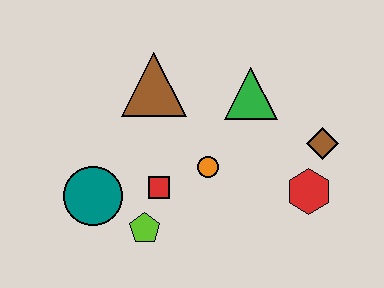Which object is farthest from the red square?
The brown diamond is farthest from the red square.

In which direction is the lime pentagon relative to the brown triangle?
The lime pentagon is below the brown triangle.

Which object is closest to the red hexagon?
The brown diamond is closest to the red hexagon.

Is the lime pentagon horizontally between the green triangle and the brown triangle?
No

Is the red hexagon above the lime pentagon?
Yes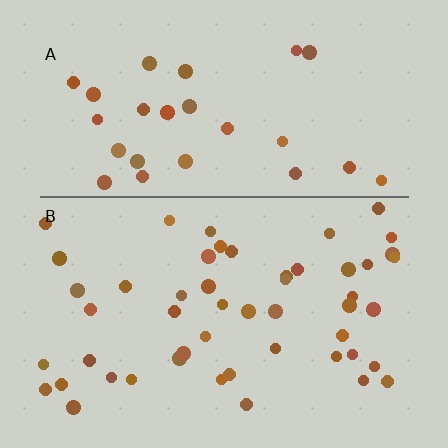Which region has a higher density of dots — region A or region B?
B (the bottom).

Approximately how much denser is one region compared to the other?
Approximately 1.8× — region B over region A.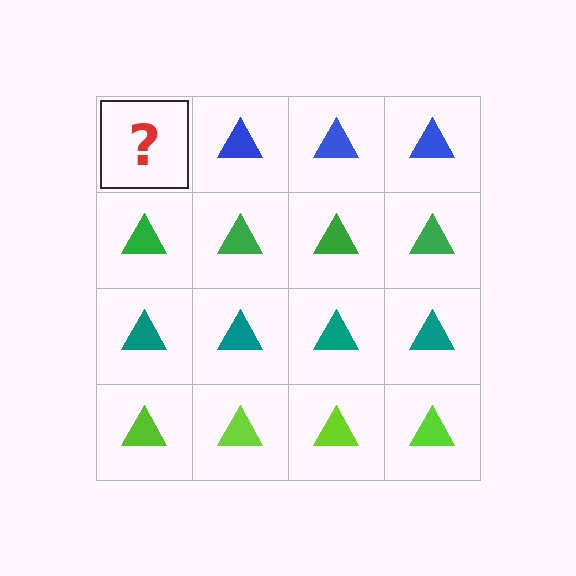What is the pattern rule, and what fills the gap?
The rule is that each row has a consistent color. The gap should be filled with a blue triangle.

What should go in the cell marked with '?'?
The missing cell should contain a blue triangle.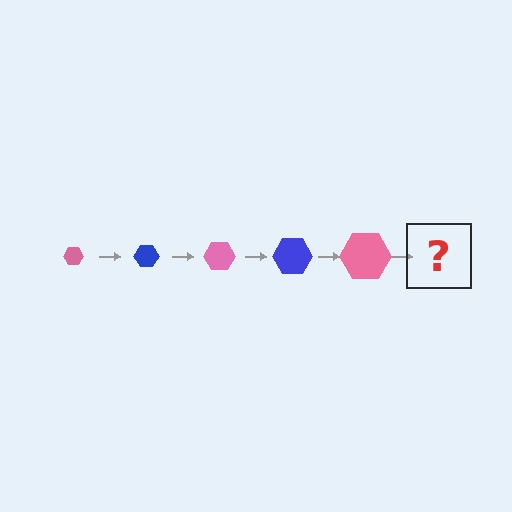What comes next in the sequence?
The next element should be a blue hexagon, larger than the previous one.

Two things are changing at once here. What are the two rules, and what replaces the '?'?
The two rules are that the hexagon grows larger each step and the color cycles through pink and blue. The '?' should be a blue hexagon, larger than the previous one.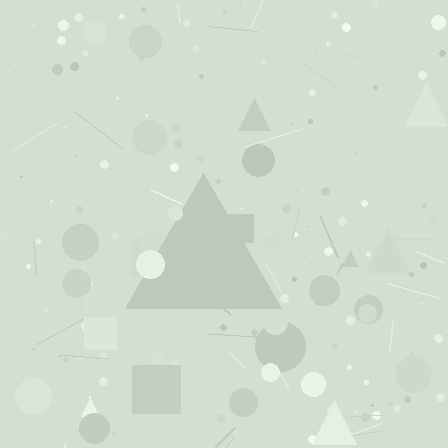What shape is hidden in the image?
A triangle is hidden in the image.